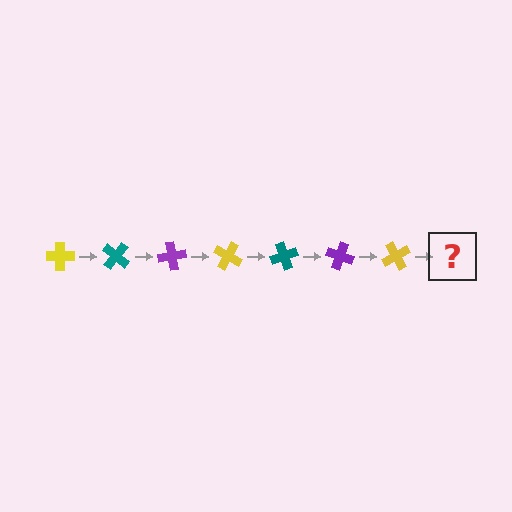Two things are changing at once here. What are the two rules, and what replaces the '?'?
The two rules are that it rotates 40 degrees each step and the color cycles through yellow, teal, and purple. The '?' should be a teal cross, rotated 280 degrees from the start.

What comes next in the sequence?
The next element should be a teal cross, rotated 280 degrees from the start.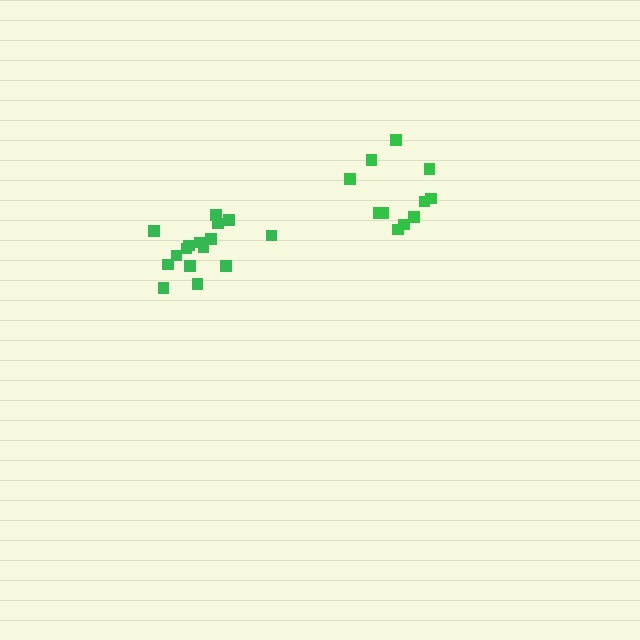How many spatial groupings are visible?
There are 2 spatial groupings.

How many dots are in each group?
Group 1: 11 dots, Group 2: 16 dots (27 total).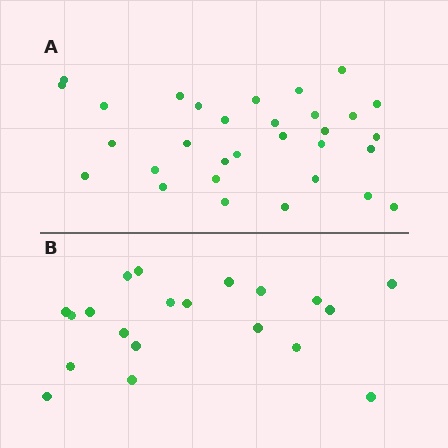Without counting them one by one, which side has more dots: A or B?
Region A (the top region) has more dots.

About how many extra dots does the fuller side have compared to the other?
Region A has roughly 12 or so more dots than region B.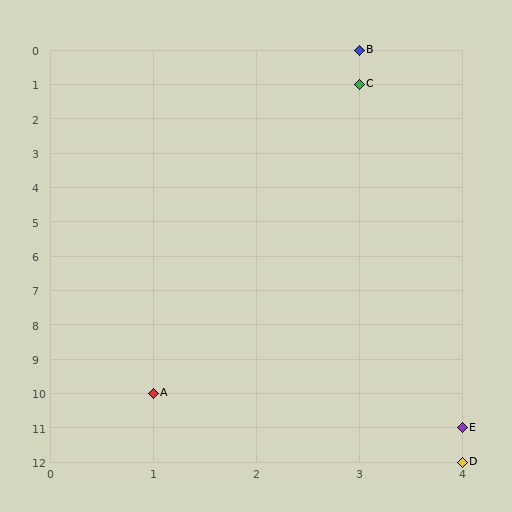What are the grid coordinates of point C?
Point C is at grid coordinates (3, 1).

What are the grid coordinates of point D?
Point D is at grid coordinates (4, 12).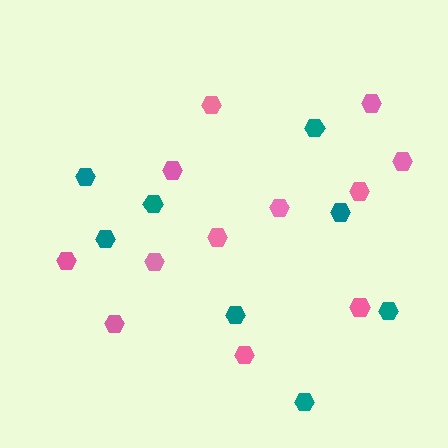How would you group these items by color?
There are 2 groups: one group of teal hexagons (8) and one group of pink hexagons (12).